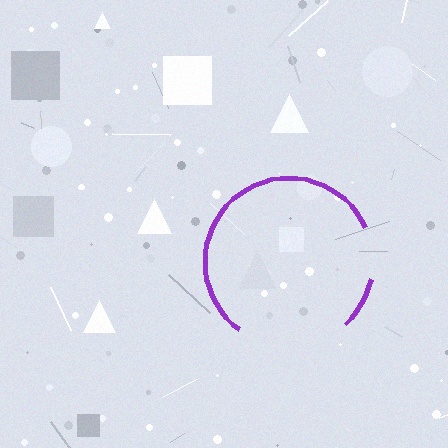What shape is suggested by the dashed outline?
The dashed outline suggests a circle.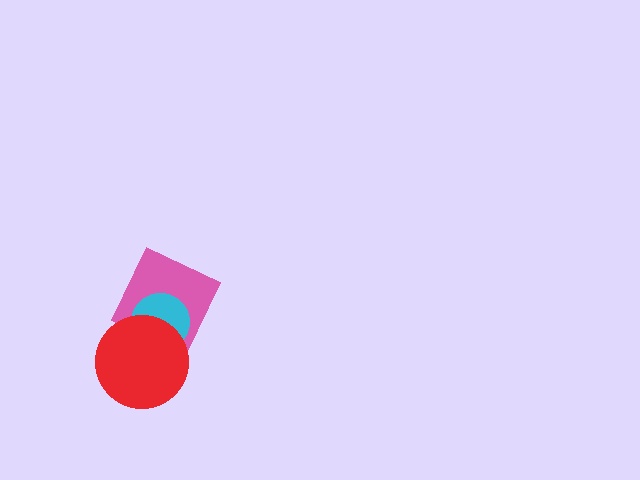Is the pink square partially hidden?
Yes, it is partially covered by another shape.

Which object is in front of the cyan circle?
The red circle is in front of the cyan circle.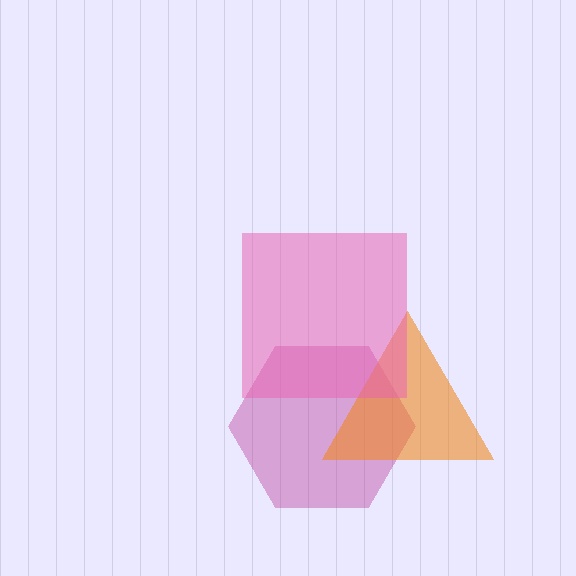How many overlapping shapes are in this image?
There are 3 overlapping shapes in the image.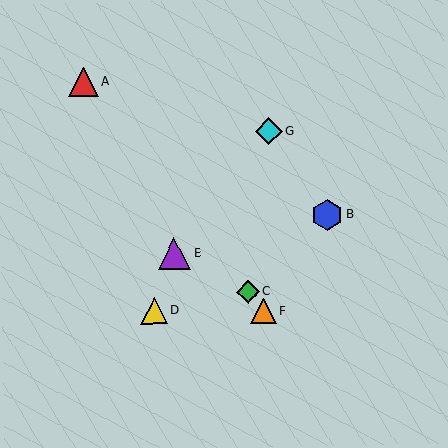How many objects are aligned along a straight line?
3 objects (A, C, F) are aligned along a straight line.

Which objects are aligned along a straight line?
Objects A, C, F are aligned along a straight line.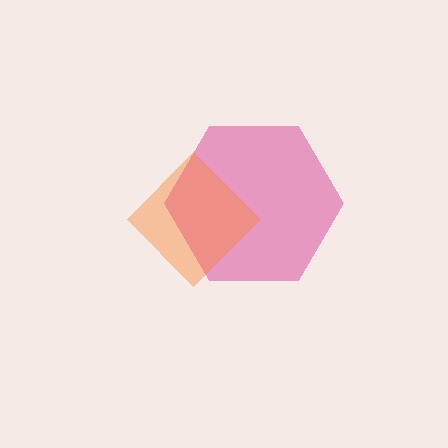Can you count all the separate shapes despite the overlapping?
Yes, there are 2 separate shapes.